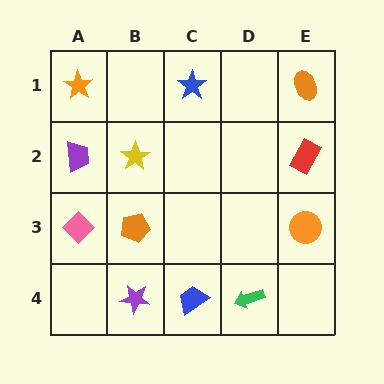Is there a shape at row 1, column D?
No, that cell is empty.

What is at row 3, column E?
An orange circle.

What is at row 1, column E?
An orange ellipse.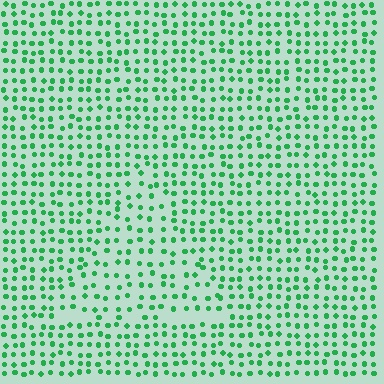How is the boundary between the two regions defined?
The boundary is defined by a change in element density (approximately 1.4x ratio). All elements are the same color, size, and shape.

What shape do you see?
I see a triangle.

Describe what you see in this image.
The image contains small green elements arranged at two different densities. A triangle-shaped region is visible where the elements are less densely packed than the surrounding area.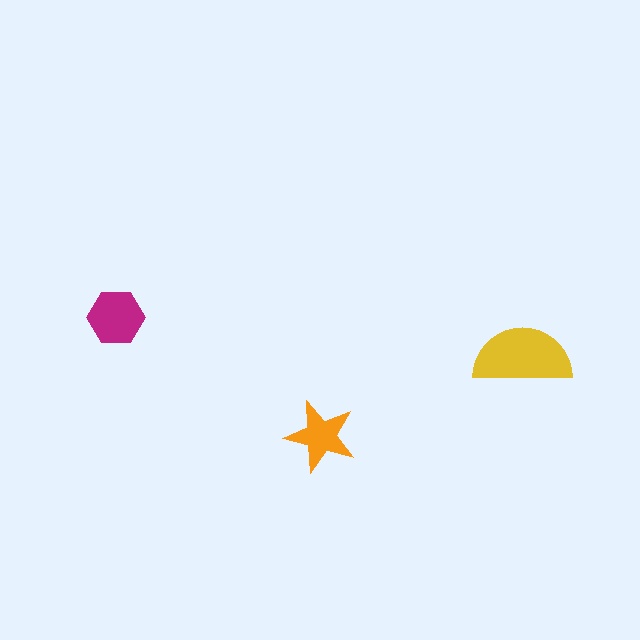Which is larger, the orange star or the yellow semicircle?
The yellow semicircle.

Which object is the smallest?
The orange star.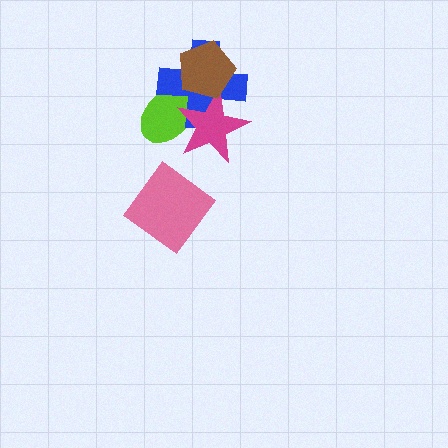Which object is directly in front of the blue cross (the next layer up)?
The magenta star is directly in front of the blue cross.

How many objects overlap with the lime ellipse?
3 objects overlap with the lime ellipse.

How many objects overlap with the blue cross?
3 objects overlap with the blue cross.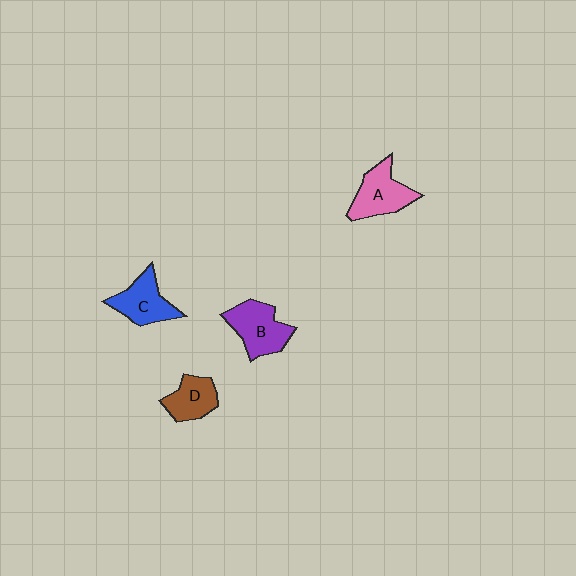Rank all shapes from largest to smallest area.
From largest to smallest: B (purple), A (pink), C (blue), D (brown).